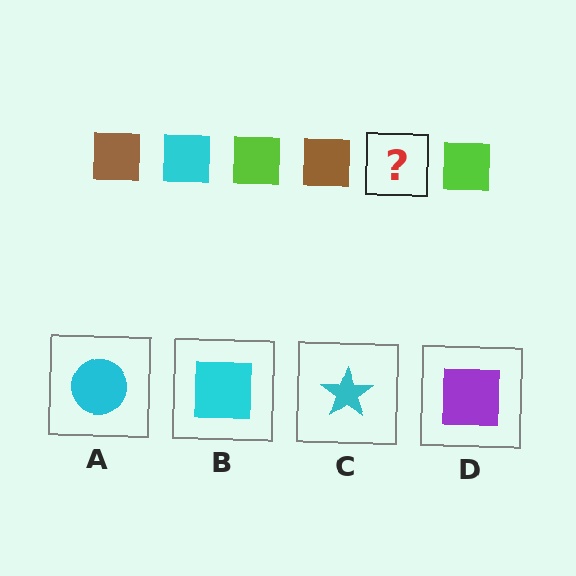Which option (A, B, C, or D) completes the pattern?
B.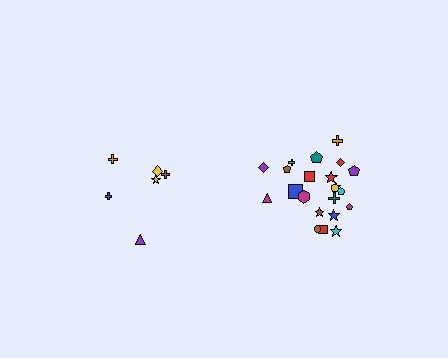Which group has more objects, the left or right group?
The right group.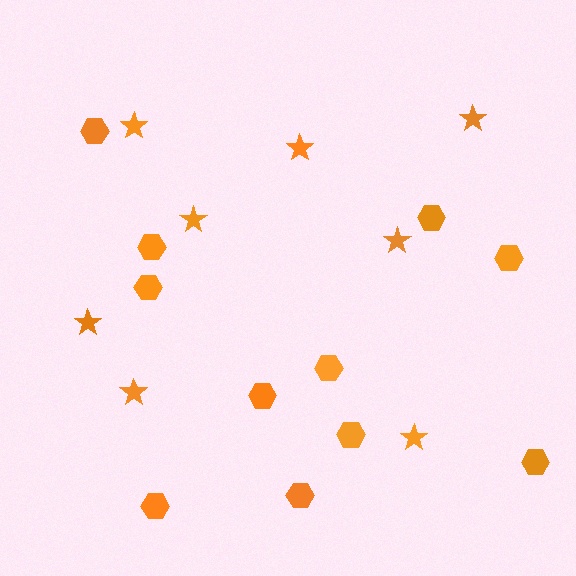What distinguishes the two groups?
There are 2 groups: one group of hexagons (11) and one group of stars (8).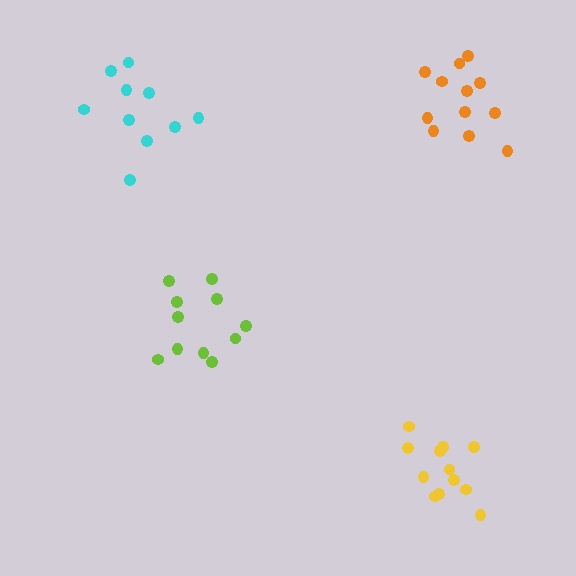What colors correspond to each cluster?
The clusters are colored: cyan, lime, yellow, orange.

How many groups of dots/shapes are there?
There are 4 groups.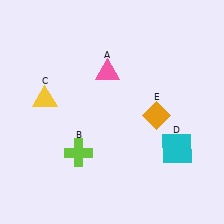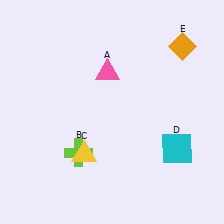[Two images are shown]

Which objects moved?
The objects that moved are: the yellow triangle (C), the orange diamond (E).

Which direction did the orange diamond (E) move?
The orange diamond (E) moved up.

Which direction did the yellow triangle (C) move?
The yellow triangle (C) moved down.